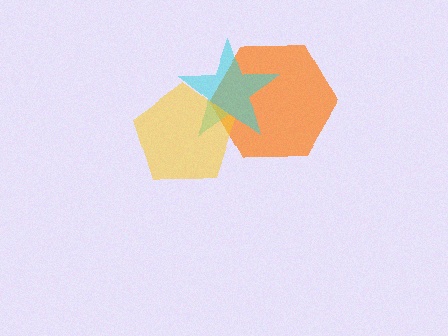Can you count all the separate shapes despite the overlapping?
Yes, there are 3 separate shapes.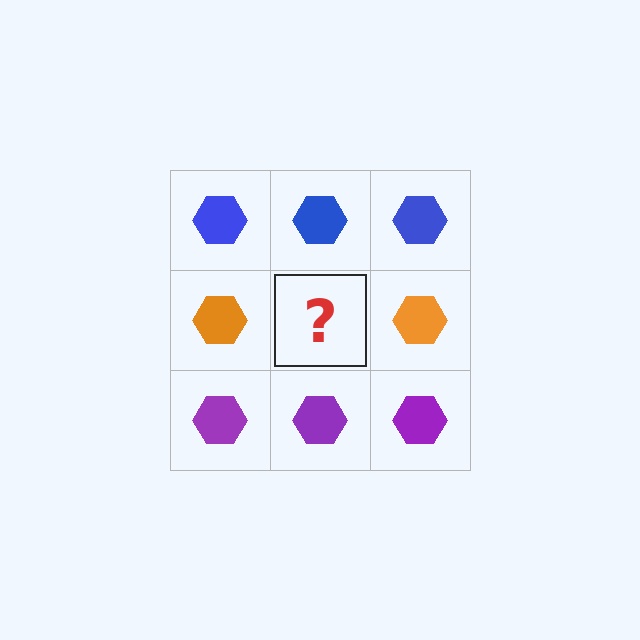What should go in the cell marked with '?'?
The missing cell should contain an orange hexagon.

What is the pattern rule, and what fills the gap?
The rule is that each row has a consistent color. The gap should be filled with an orange hexagon.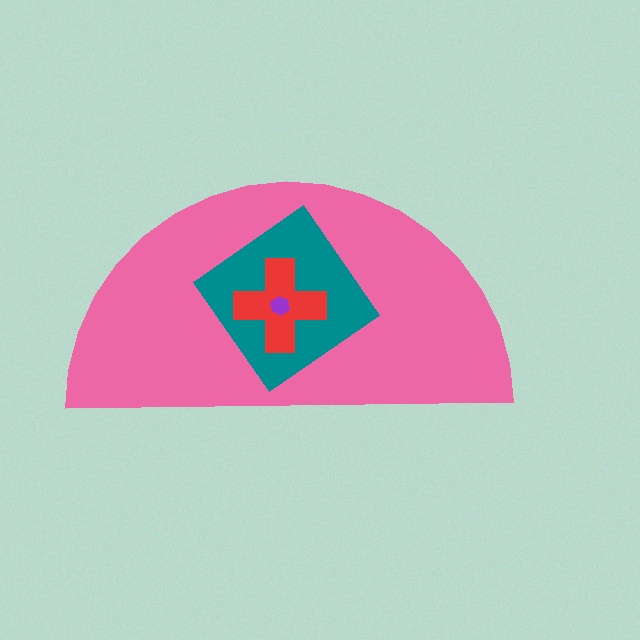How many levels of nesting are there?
4.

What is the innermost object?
The purple hexagon.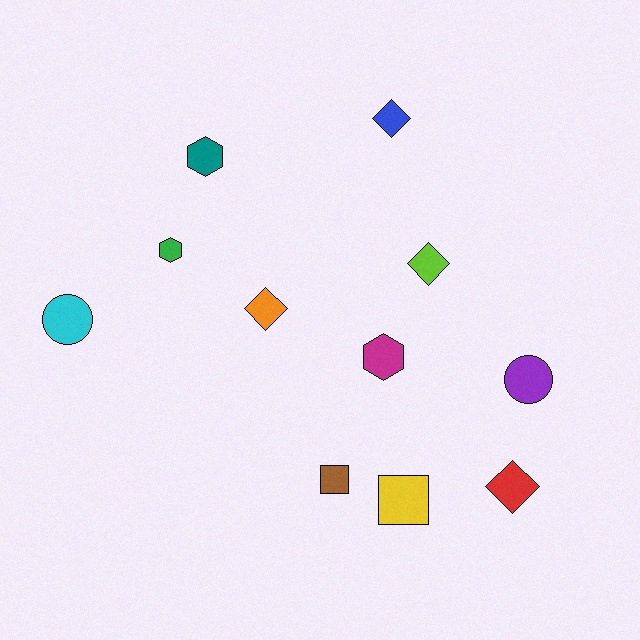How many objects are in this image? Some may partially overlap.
There are 11 objects.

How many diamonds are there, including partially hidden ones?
There are 4 diamonds.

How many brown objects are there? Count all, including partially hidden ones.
There is 1 brown object.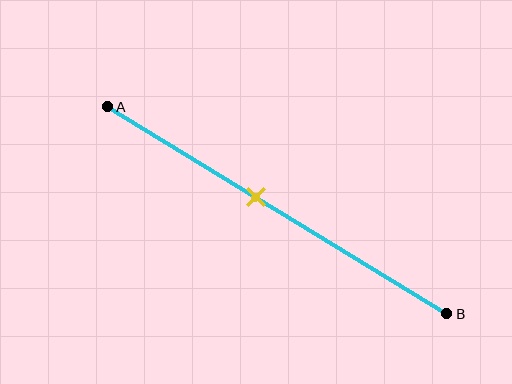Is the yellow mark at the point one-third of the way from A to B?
No, the mark is at about 45% from A, not at the 33% one-third point.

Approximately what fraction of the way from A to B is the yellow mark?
The yellow mark is approximately 45% of the way from A to B.